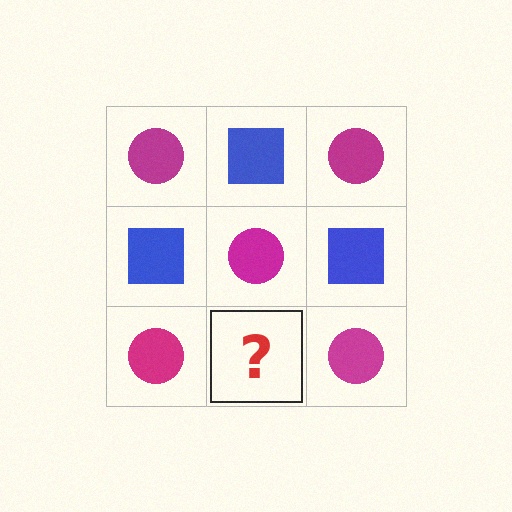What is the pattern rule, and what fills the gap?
The rule is that it alternates magenta circle and blue square in a checkerboard pattern. The gap should be filled with a blue square.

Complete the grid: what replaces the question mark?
The question mark should be replaced with a blue square.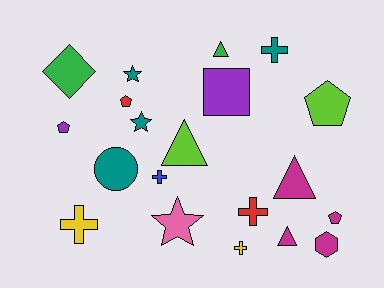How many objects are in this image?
There are 20 objects.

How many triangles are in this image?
There are 4 triangles.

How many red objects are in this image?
There are 2 red objects.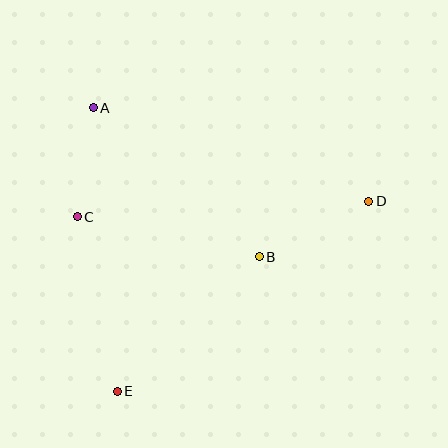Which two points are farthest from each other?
Points D and E are farthest from each other.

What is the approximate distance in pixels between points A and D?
The distance between A and D is approximately 291 pixels.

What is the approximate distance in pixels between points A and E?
The distance between A and E is approximately 284 pixels.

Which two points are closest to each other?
Points A and C are closest to each other.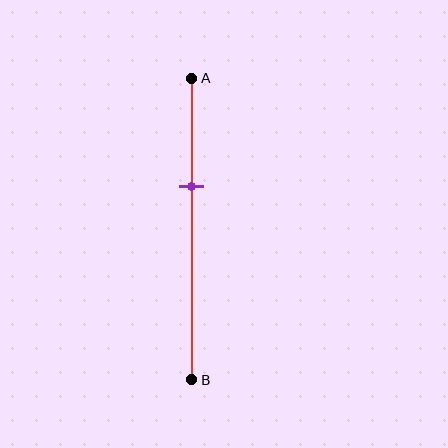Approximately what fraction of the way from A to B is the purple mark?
The purple mark is approximately 35% of the way from A to B.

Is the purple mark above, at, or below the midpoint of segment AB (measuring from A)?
The purple mark is above the midpoint of segment AB.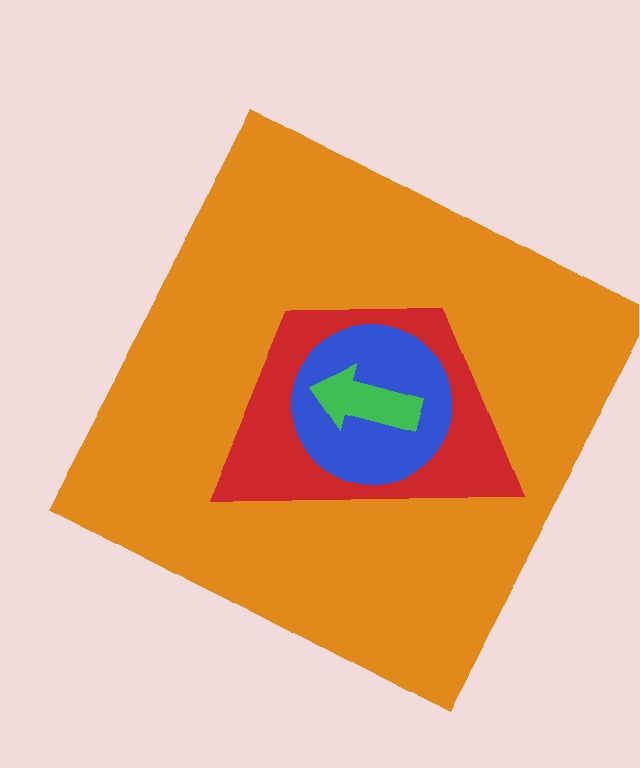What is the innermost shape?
The green arrow.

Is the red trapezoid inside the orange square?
Yes.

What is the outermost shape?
The orange square.